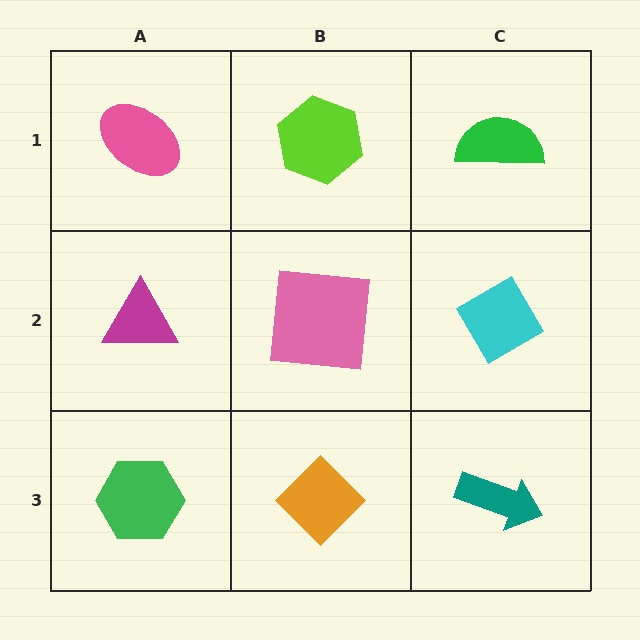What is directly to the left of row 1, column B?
A pink ellipse.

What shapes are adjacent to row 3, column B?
A pink square (row 2, column B), a green hexagon (row 3, column A), a teal arrow (row 3, column C).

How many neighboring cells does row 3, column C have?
2.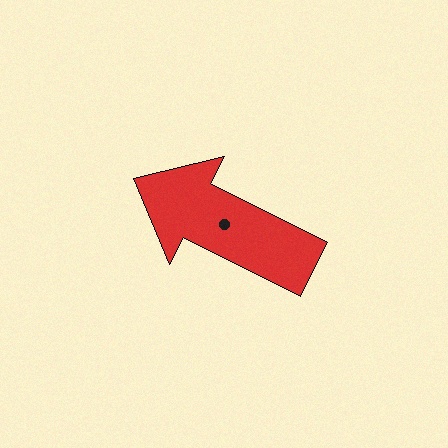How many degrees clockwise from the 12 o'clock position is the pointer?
Approximately 297 degrees.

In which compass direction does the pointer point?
Northwest.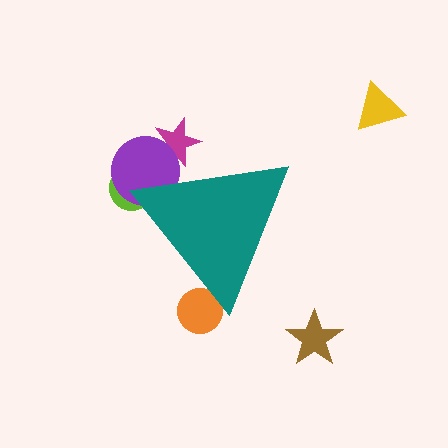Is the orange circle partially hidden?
Yes, the orange circle is partially hidden behind the teal triangle.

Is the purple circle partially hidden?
Yes, the purple circle is partially hidden behind the teal triangle.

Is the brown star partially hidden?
No, the brown star is fully visible.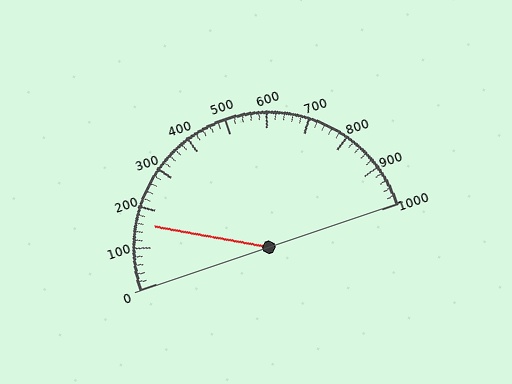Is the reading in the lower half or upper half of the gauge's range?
The reading is in the lower half of the range (0 to 1000).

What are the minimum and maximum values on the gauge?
The gauge ranges from 0 to 1000.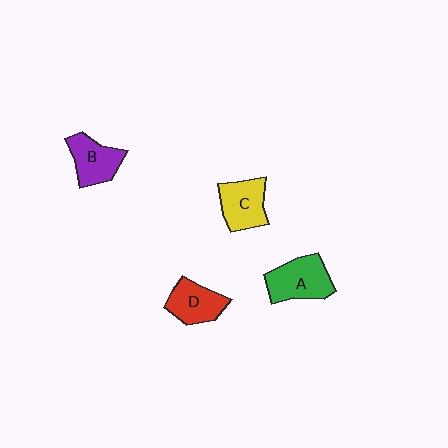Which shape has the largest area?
Shape A (green).